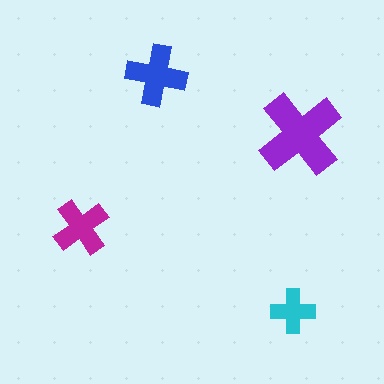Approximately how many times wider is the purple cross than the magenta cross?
About 1.5 times wider.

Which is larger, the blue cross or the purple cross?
The purple one.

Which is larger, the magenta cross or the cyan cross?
The magenta one.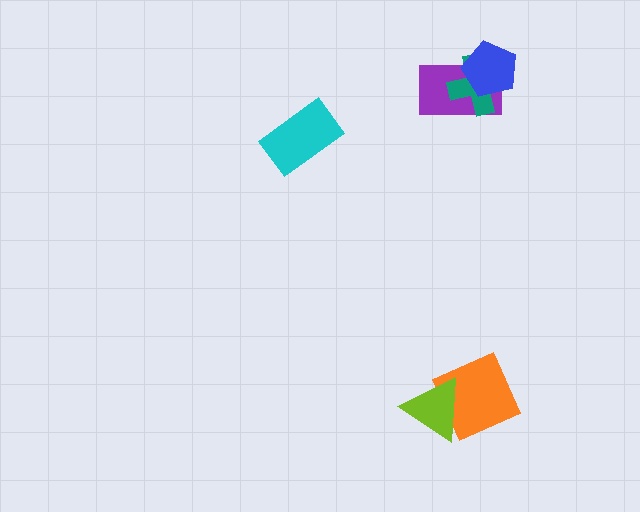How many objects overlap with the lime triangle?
1 object overlaps with the lime triangle.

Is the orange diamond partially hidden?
Yes, it is partially covered by another shape.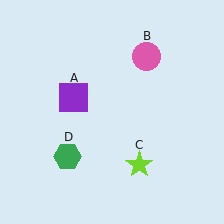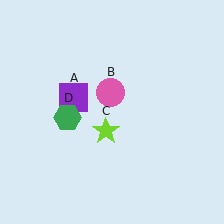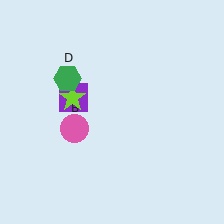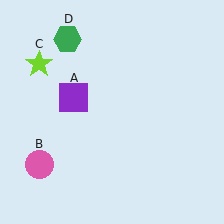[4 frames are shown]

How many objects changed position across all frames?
3 objects changed position: pink circle (object B), lime star (object C), green hexagon (object D).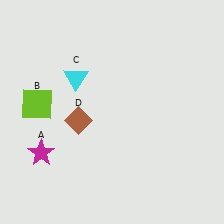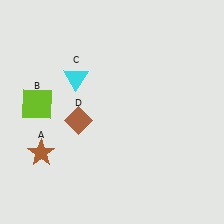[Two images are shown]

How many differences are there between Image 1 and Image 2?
There is 1 difference between the two images.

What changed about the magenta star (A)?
In Image 1, A is magenta. In Image 2, it changed to brown.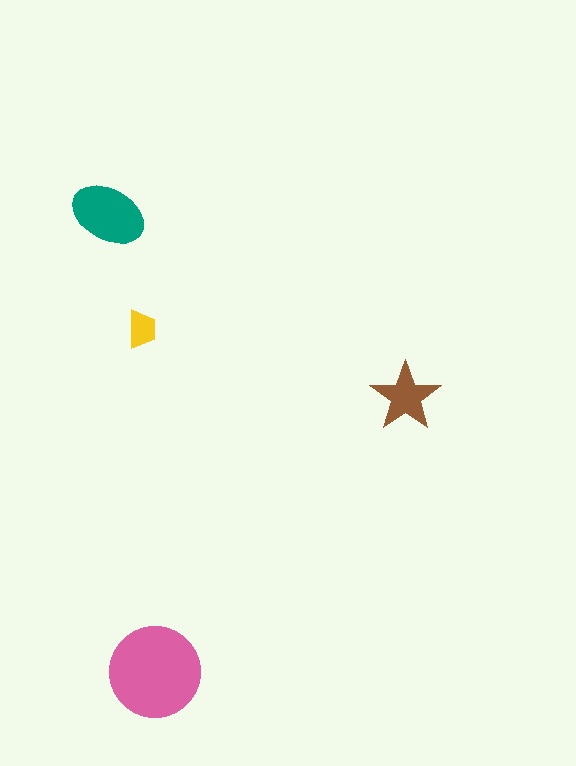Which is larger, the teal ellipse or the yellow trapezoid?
The teal ellipse.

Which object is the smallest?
The yellow trapezoid.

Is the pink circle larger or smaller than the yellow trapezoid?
Larger.